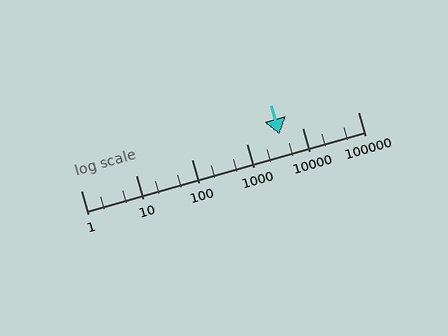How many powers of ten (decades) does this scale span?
The scale spans 5 decades, from 1 to 100000.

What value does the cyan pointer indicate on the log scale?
The pointer indicates approximately 3900.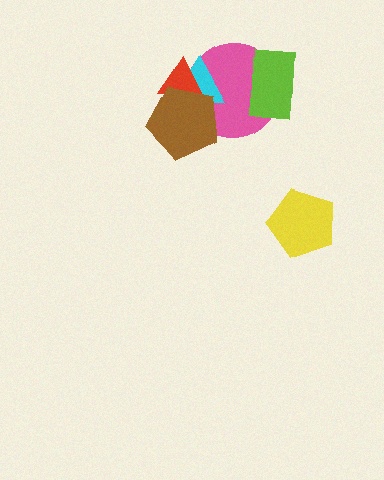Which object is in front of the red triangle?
The brown pentagon is in front of the red triangle.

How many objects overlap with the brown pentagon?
3 objects overlap with the brown pentagon.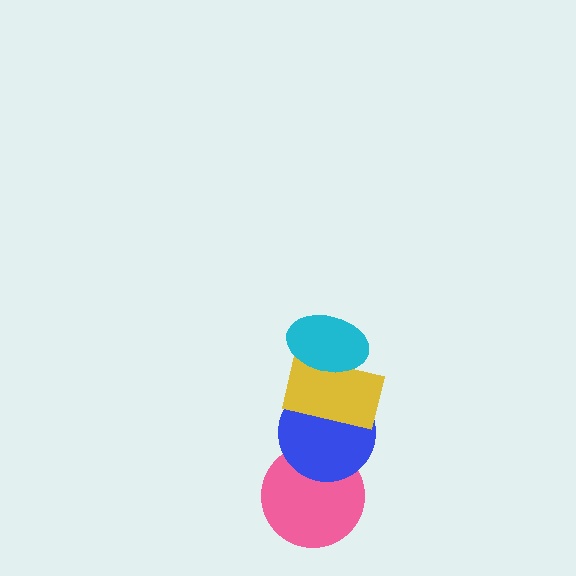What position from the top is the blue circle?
The blue circle is 3rd from the top.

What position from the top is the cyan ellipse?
The cyan ellipse is 1st from the top.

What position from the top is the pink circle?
The pink circle is 4th from the top.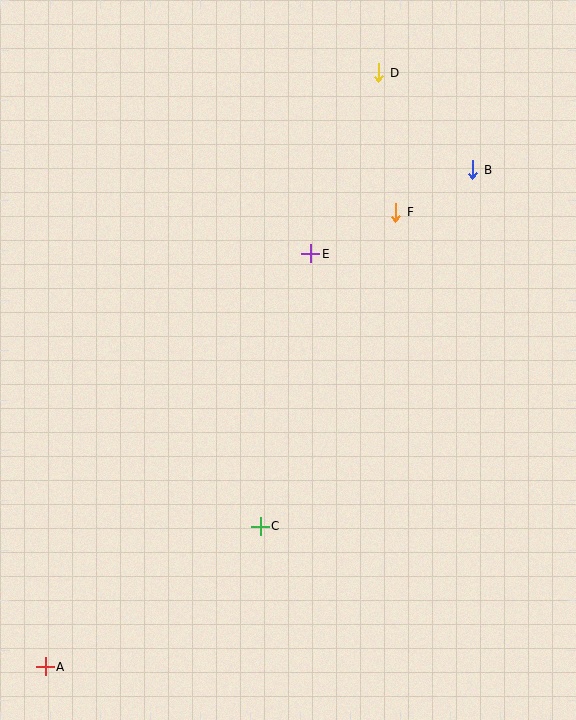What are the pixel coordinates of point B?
Point B is at (473, 170).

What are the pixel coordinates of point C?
Point C is at (260, 526).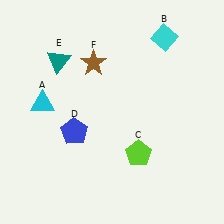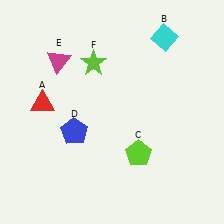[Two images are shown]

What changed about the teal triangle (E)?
In Image 1, E is teal. In Image 2, it changed to magenta.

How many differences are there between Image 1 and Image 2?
There are 3 differences between the two images.